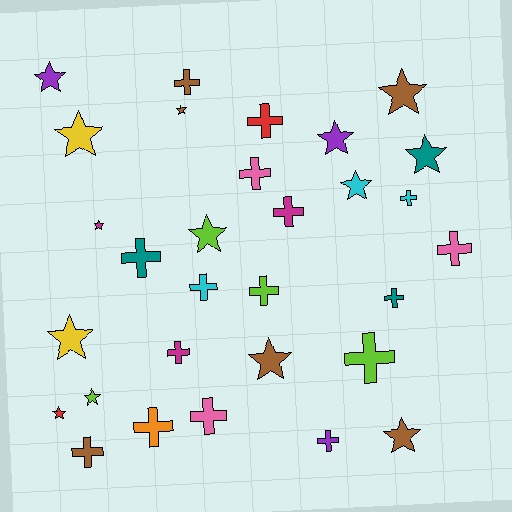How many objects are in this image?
There are 30 objects.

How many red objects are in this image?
There are 2 red objects.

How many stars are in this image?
There are 14 stars.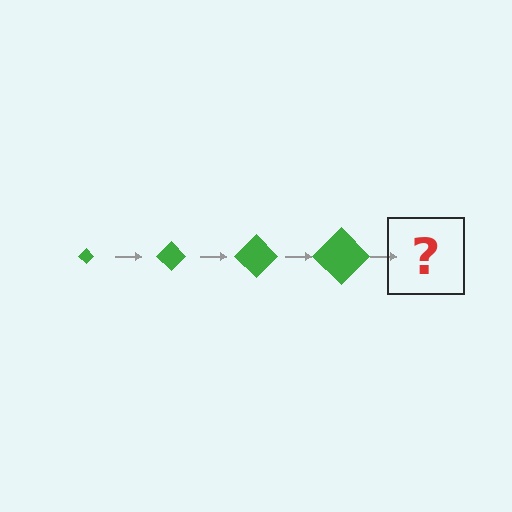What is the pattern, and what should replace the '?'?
The pattern is that the diamond gets progressively larger each step. The '?' should be a green diamond, larger than the previous one.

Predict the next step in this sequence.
The next step is a green diamond, larger than the previous one.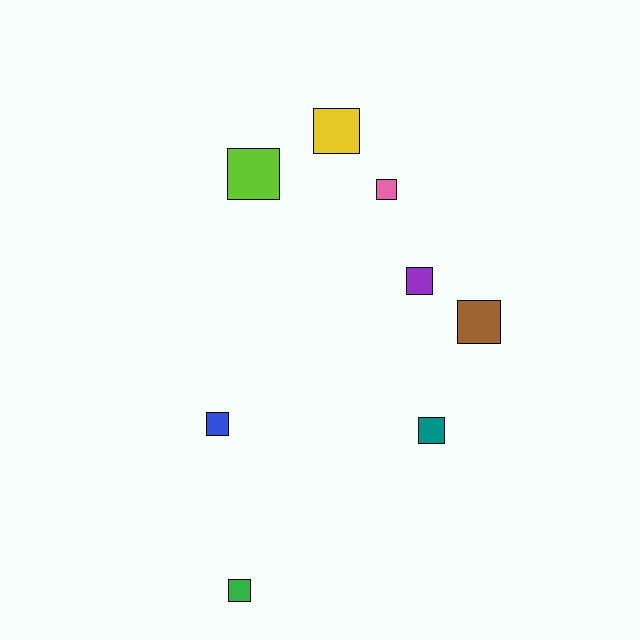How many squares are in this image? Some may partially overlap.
There are 8 squares.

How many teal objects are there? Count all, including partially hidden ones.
There is 1 teal object.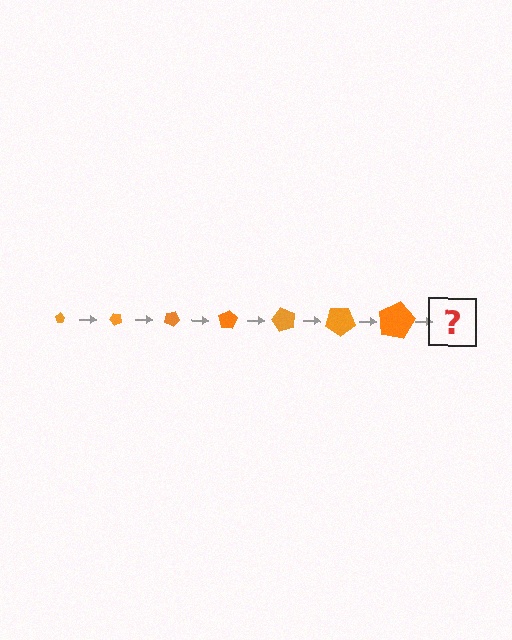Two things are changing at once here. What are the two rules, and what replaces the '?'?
The two rules are that the pentagon grows larger each step and it rotates 50 degrees each step. The '?' should be a pentagon, larger than the previous one and rotated 350 degrees from the start.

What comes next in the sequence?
The next element should be a pentagon, larger than the previous one and rotated 350 degrees from the start.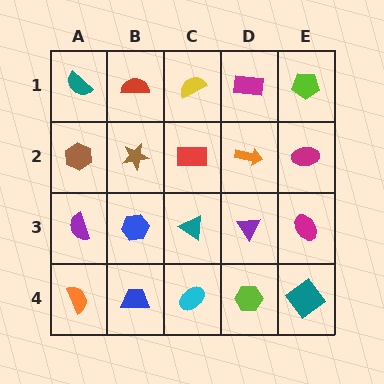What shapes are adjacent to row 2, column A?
A teal semicircle (row 1, column A), a purple semicircle (row 3, column A), a brown star (row 2, column B).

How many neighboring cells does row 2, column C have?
4.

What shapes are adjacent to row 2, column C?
A yellow semicircle (row 1, column C), a teal triangle (row 3, column C), a brown star (row 2, column B), an orange arrow (row 2, column D).